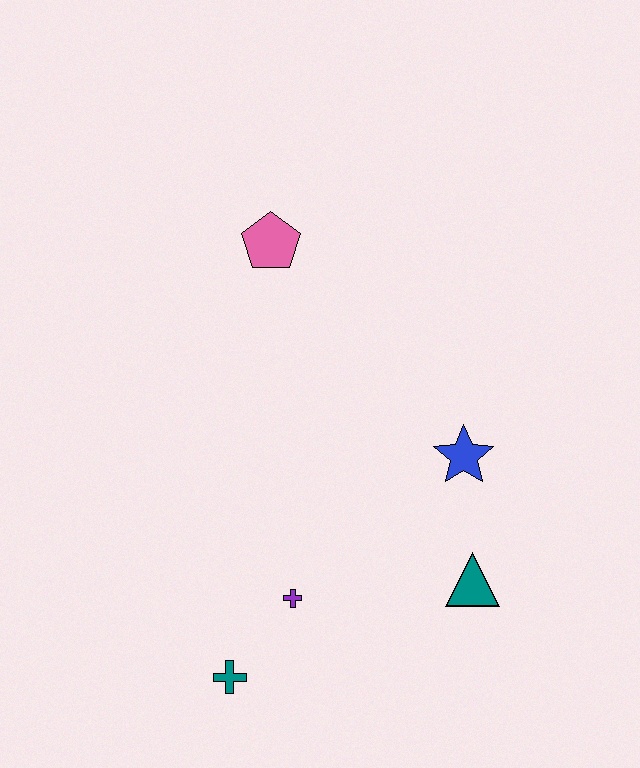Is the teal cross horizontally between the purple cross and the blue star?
No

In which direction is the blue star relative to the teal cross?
The blue star is to the right of the teal cross.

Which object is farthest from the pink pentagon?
The teal cross is farthest from the pink pentagon.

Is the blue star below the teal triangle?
No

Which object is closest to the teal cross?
The purple cross is closest to the teal cross.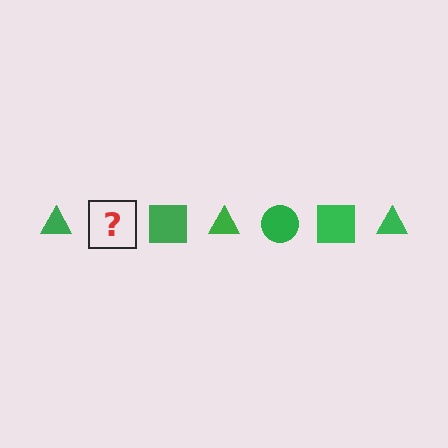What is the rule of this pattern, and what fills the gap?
The rule is that the pattern cycles through triangle, circle, square shapes in green. The gap should be filled with a green circle.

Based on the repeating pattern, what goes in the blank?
The blank should be a green circle.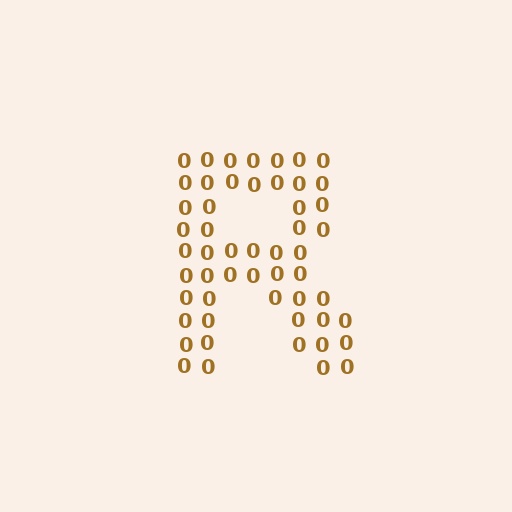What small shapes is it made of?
It is made of small digit 0's.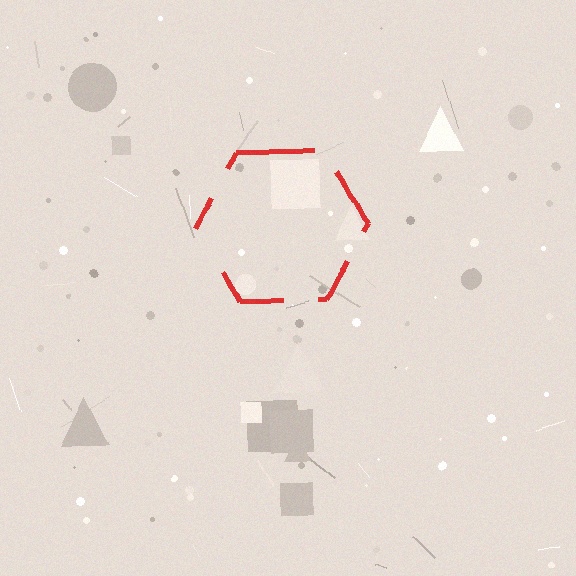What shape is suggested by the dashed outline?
The dashed outline suggests a hexagon.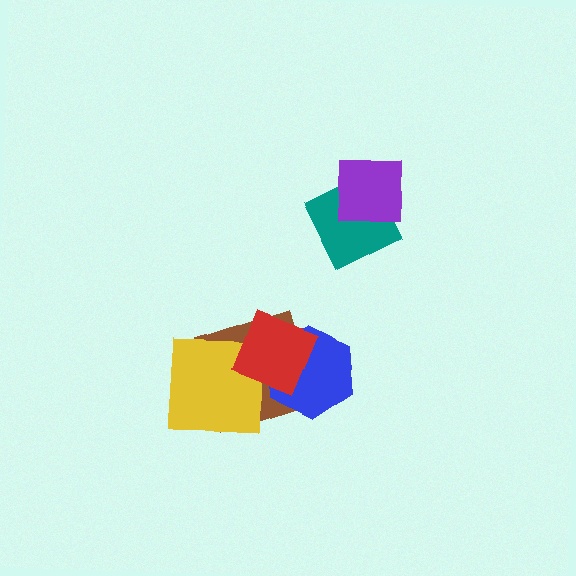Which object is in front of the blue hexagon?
The red diamond is in front of the blue hexagon.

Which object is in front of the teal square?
The purple square is in front of the teal square.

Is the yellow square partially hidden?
Yes, it is partially covered by another shape.